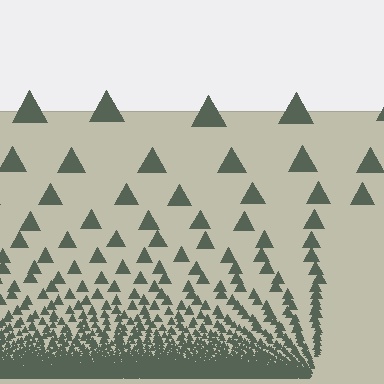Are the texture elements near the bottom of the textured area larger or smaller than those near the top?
Smaller. The gradient is inverted — elements near the bottom are smaller and denser.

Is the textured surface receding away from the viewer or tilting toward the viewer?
The surface appears to tilt toward the viewer. Texture elements get larger and sparser toward the top.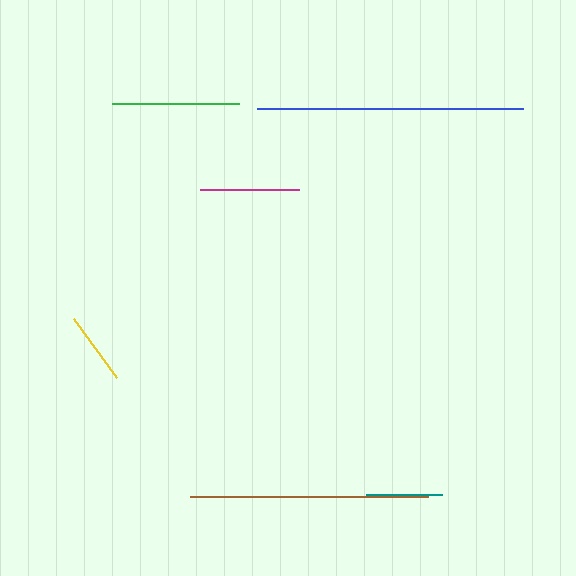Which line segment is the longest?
The blue line is the longest at approximately 266 pixels.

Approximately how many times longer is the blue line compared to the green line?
The blue line is approximately 2.1 times the length of the green line.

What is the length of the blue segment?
The blue segment is approximately 266 pixels long.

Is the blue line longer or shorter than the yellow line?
The blue line is longer than the yellow line.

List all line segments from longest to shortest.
From longest to shortest: blue, brown, green, magenta, teal, yellow.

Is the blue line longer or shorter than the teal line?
The blue line is longer than the teal line.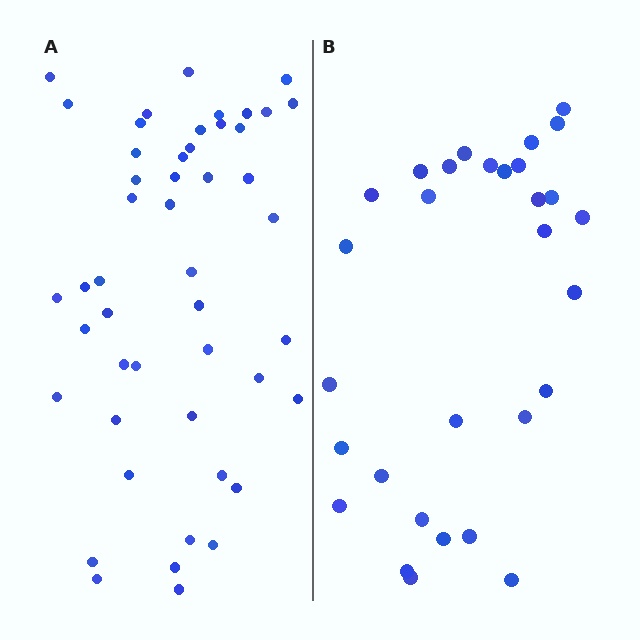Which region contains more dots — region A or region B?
Region A (the left region) has more dots.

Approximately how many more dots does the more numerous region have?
Region A has approximately 20 more dots than region B.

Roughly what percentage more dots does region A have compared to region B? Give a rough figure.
About 60% more.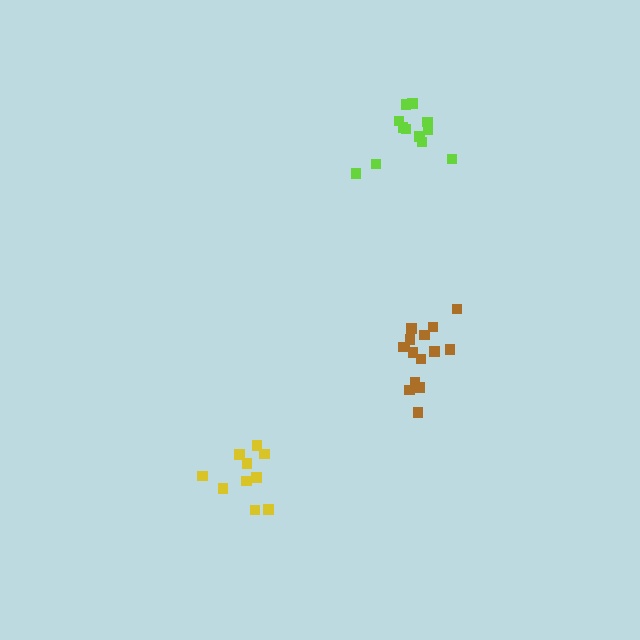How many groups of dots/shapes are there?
There are 3 groups.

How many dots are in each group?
Group 1: 12 dots, Group 2: 15 dots, Group 3: 10 dots (37 total).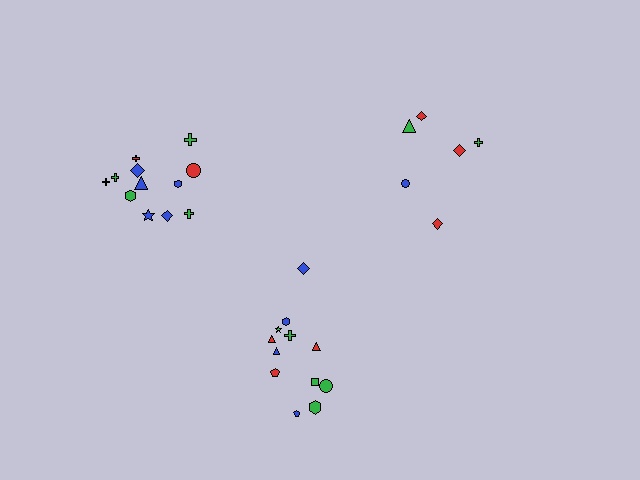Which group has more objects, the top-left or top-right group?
The top-left group.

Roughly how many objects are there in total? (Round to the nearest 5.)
Roughly 30 objects in total.